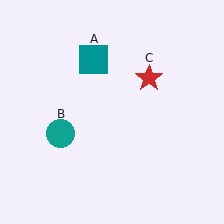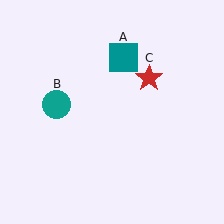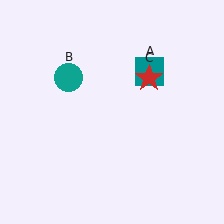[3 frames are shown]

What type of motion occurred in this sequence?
The teal square (object A), teal circle (object B) rotated clockwise around the center of the scene.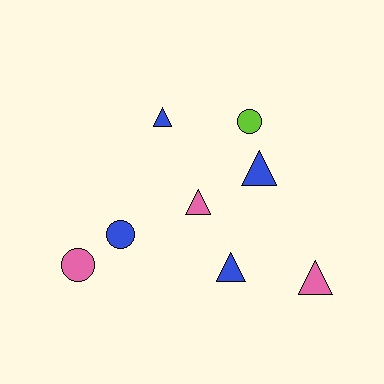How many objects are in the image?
There are 8 objects.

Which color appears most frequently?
Blue, with 4 objects.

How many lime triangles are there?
There are no lime triangles.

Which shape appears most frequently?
Triangle, with 5 objects.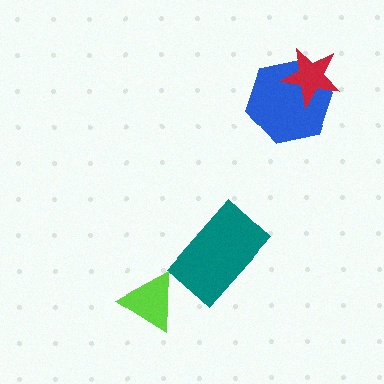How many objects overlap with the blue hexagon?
1 object overlaps with the blue hexagon.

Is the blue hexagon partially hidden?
Yes, it is partially covered by another shape.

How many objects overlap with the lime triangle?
0 objects overlap with the lime triangle.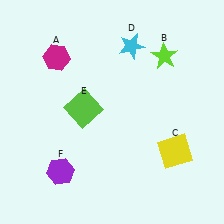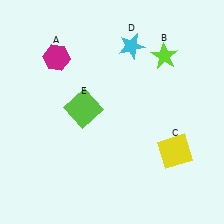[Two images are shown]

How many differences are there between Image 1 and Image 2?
There is 1 difference between the two images.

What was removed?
The purple hexagon (F) was removed in Image 2.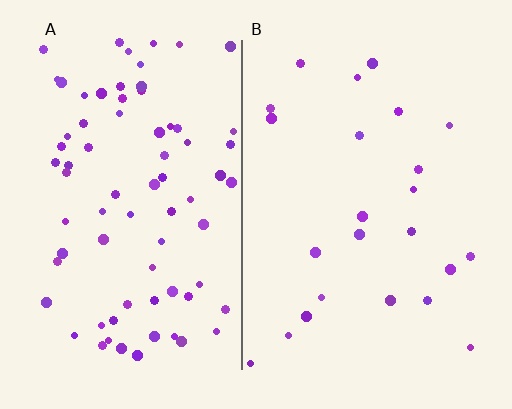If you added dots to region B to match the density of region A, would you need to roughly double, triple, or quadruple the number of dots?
Approximately triple.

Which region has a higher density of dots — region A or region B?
A (the left).